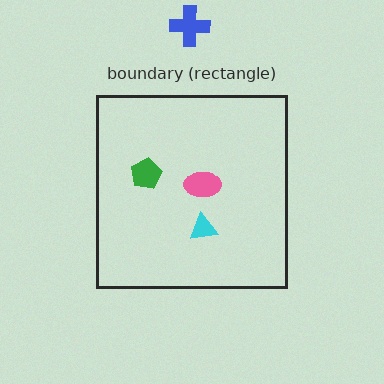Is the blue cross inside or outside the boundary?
Outside.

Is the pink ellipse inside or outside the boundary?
Inside.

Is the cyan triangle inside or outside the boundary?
Inside.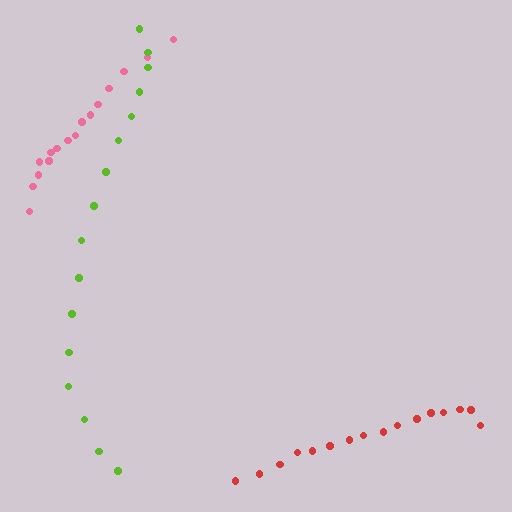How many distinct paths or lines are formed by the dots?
There are 3 distinct paths.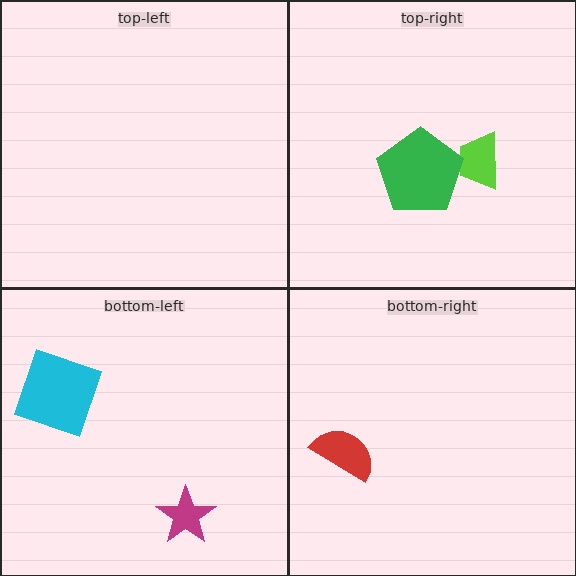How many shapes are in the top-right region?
2.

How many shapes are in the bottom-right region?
1.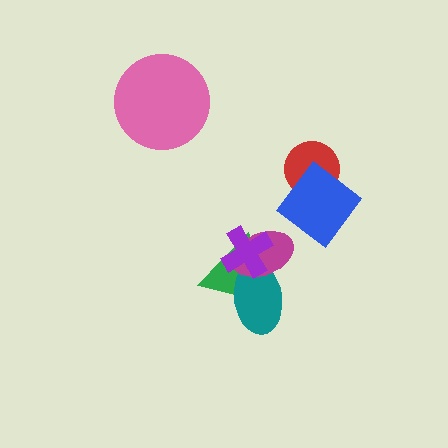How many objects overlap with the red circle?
1 object overlaps with the red circle.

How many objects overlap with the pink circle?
0 objects overlap with the pink circle.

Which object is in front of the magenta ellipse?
The purple cross is in front of the magenta ellipse.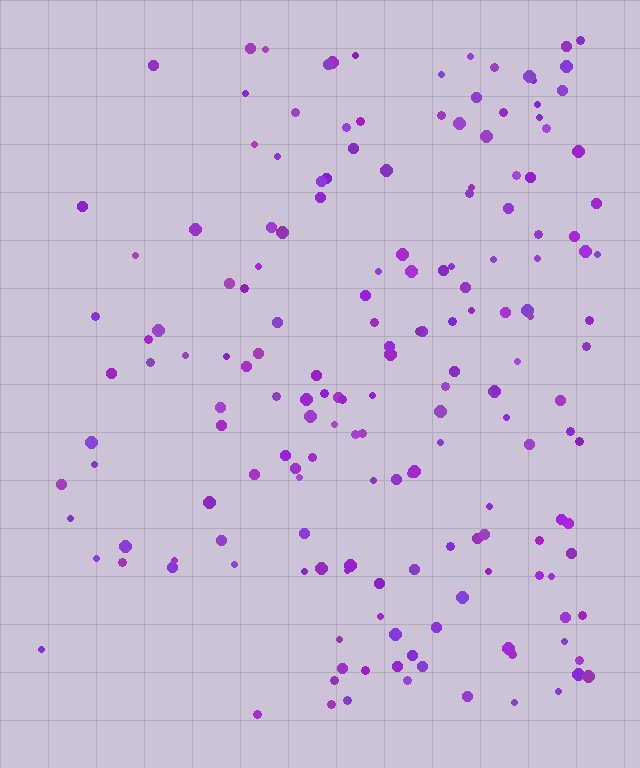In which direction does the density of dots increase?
From left to right, with the right side densest.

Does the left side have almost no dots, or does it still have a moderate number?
Still a moderate number, just noticeably fewer than the right.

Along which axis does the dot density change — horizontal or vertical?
Horizontal.